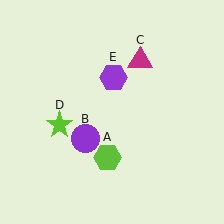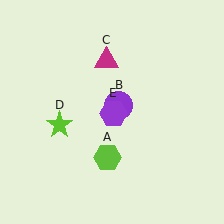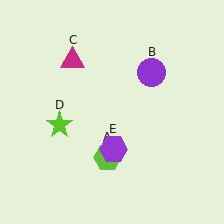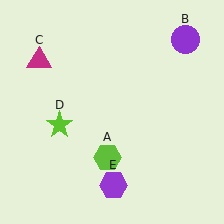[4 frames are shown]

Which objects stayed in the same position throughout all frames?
Lime hexagon (object A) and lime star (object D) remained stationary.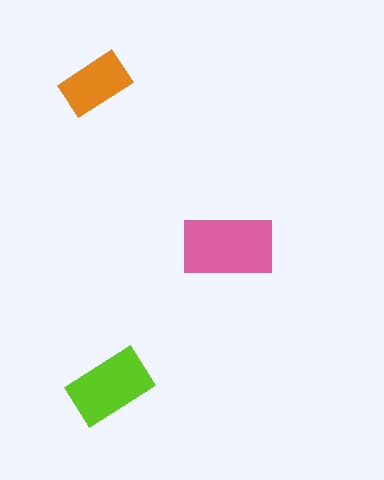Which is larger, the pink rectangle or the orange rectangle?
The pink one.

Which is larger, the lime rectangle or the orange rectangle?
The lime one.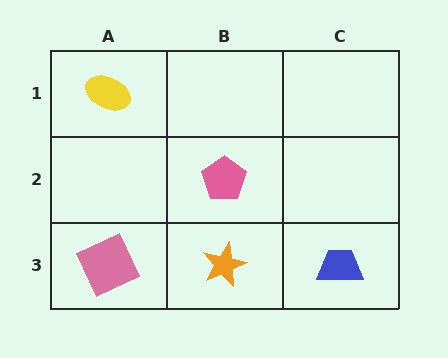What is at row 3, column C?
A blue trapezoid.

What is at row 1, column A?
A yellow ellipse.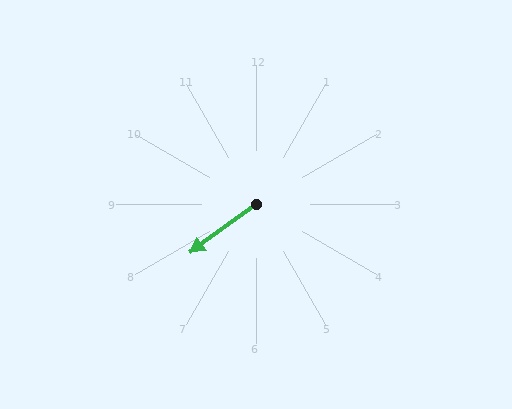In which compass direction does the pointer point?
Southwest.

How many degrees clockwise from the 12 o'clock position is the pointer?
Approximately 234 degrees.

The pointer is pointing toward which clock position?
Roughly 8 o'clock.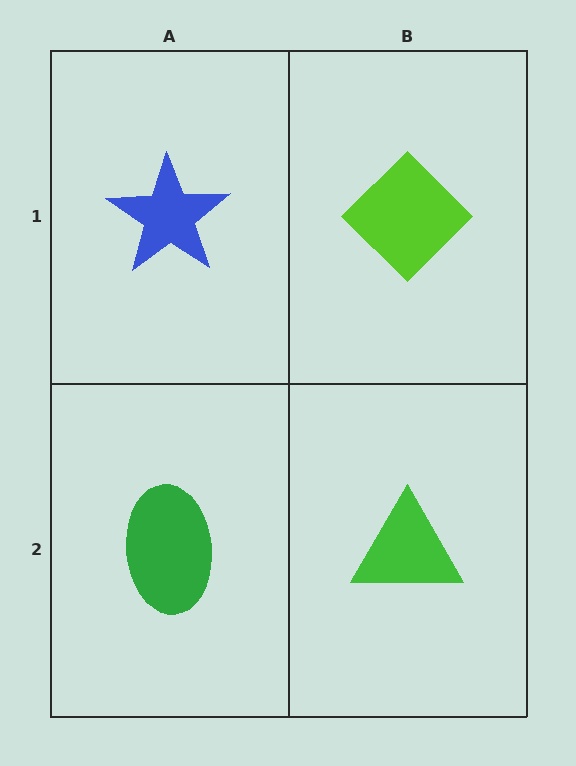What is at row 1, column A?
A blue star.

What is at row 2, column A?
A green ellipse.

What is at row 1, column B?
A lime diamond.